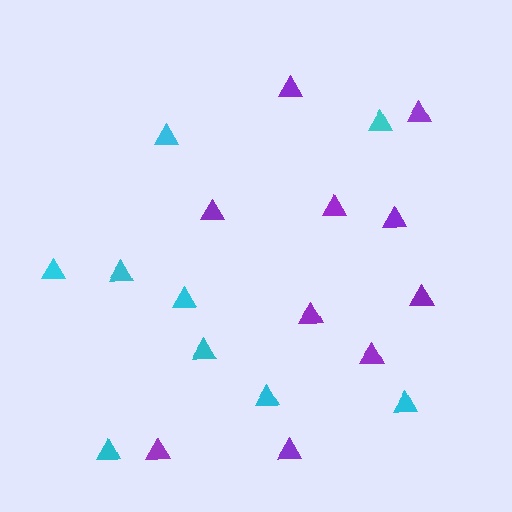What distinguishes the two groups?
There are 2 groups: one group of purple triangles (10) and one group of cyan triangles (9).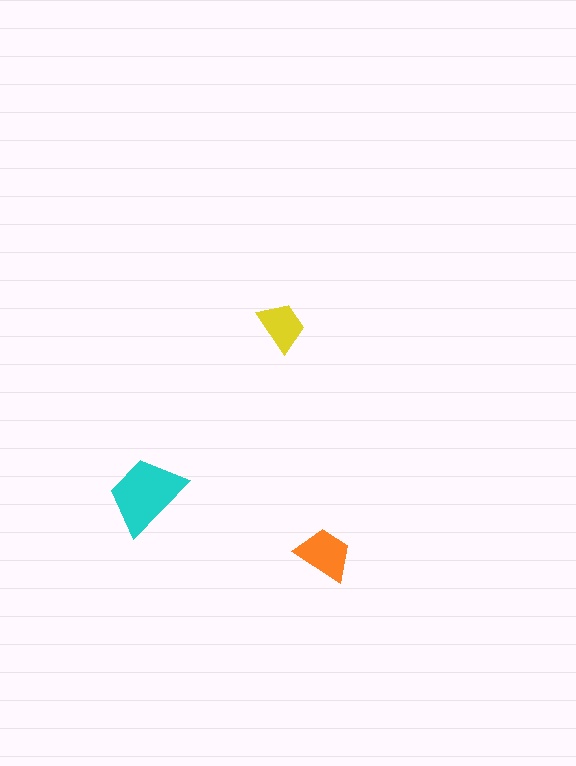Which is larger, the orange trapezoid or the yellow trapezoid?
The orange one.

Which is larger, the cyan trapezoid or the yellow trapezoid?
The cyan one.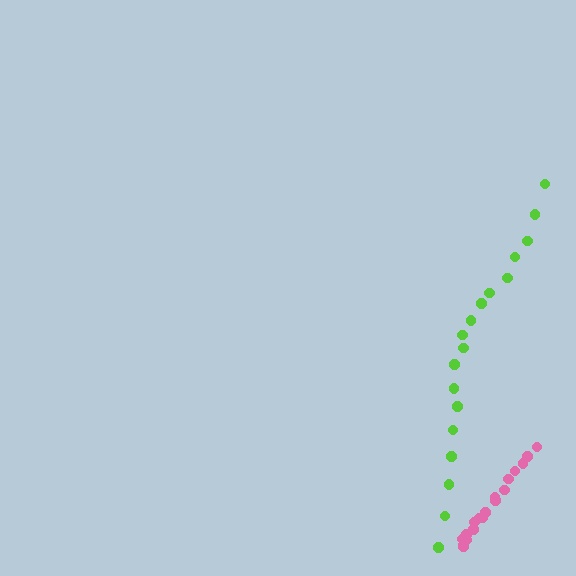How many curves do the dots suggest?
There are 2 distinct paths.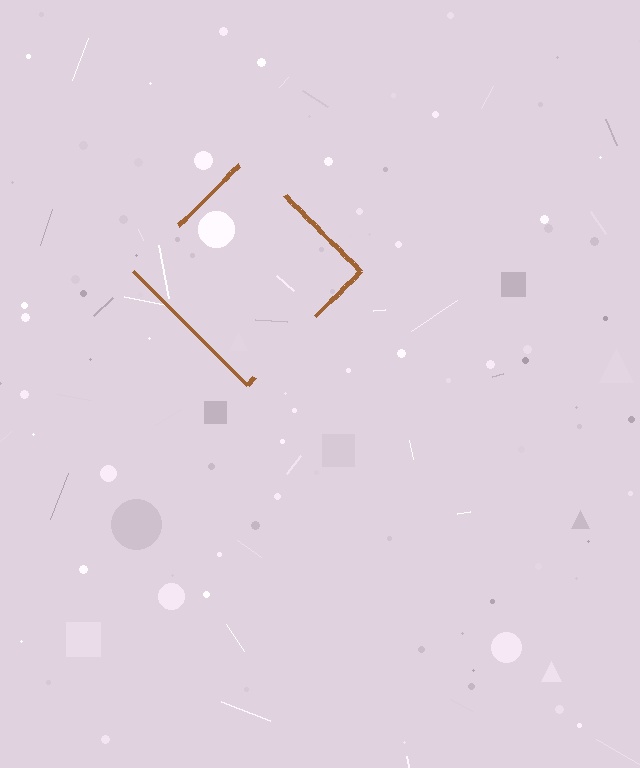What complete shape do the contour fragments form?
The contour fragments form a diamond.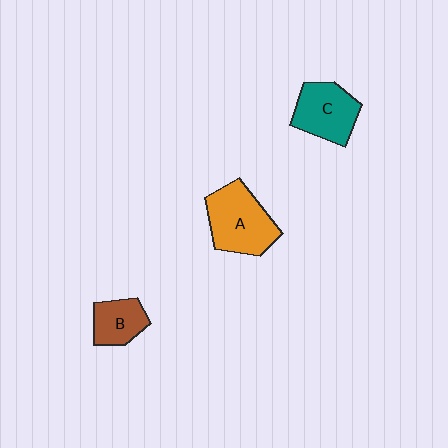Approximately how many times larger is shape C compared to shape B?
Approximately 1.4 times.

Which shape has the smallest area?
Shape B (brown).